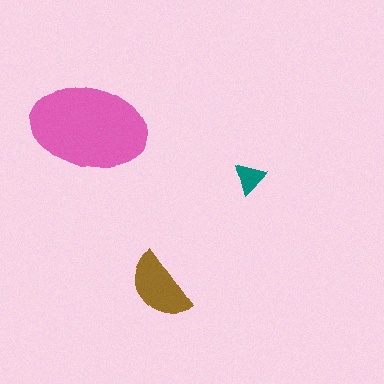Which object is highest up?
The pink ellipse is topmost.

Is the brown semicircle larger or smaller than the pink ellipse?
Smaller.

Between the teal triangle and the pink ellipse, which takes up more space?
The pink ellipse.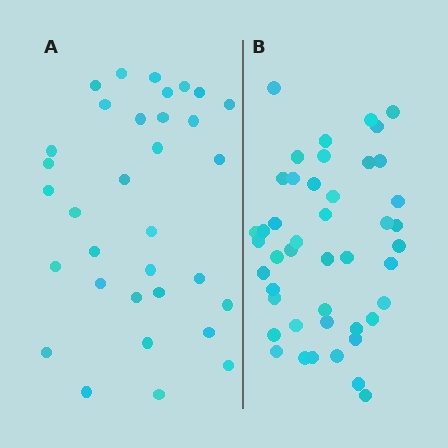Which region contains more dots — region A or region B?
Region B (the right region) has more dots.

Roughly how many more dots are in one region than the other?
Region B has roughly 12 or so more dots than region A.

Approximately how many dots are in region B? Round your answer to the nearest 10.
About 40 dots. (The exact count is 45, which rounds to 40.)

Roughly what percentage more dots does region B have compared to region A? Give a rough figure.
About 35% more.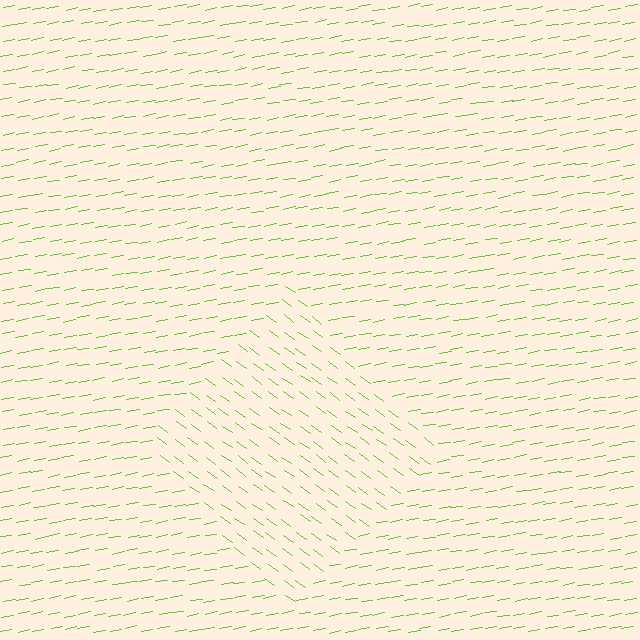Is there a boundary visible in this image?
Yes, there is a texture boundary formed by a change in line orientation.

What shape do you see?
I see a diamond.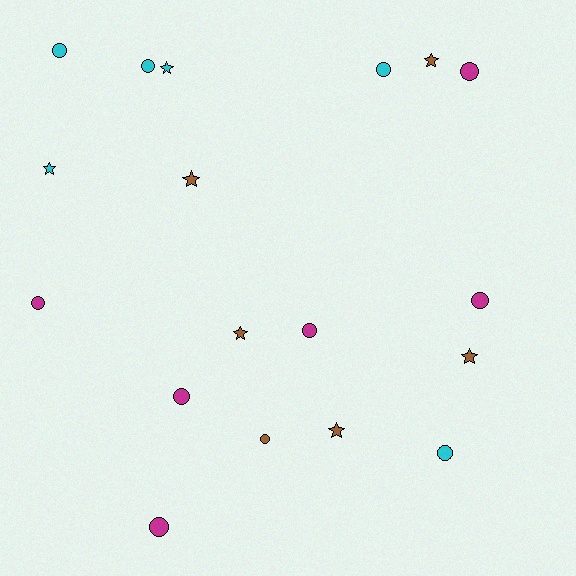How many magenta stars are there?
There are no magenta stars.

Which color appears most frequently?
Magenta, with 6 objects.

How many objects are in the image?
There are 18 objects.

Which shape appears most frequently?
Circle, with 11 objects.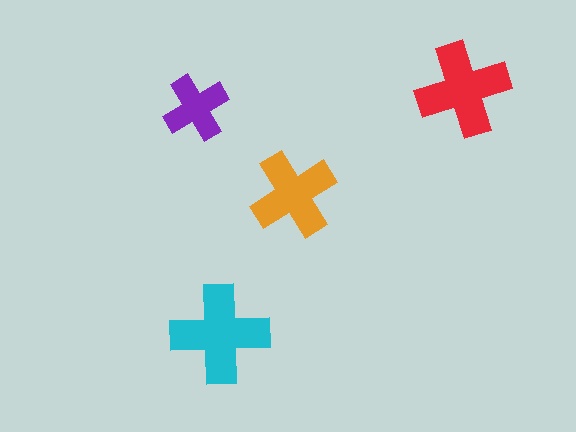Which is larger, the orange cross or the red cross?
The red one.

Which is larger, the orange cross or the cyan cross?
The cyan one.